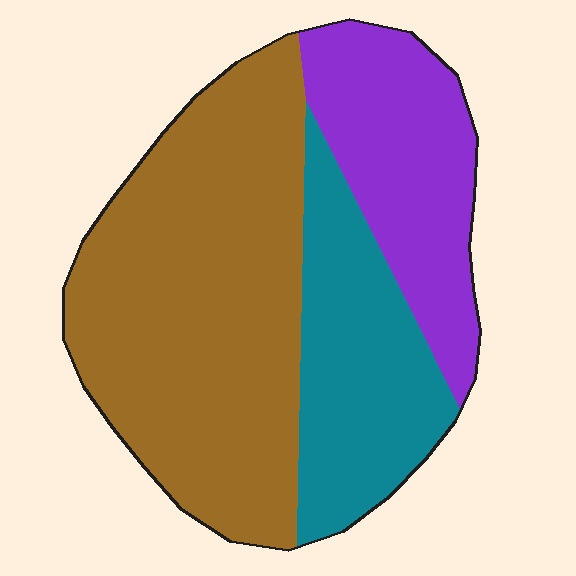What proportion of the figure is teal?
Teal takes up between a sixth and a third of the figure.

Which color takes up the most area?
Brown, at roughly 55%.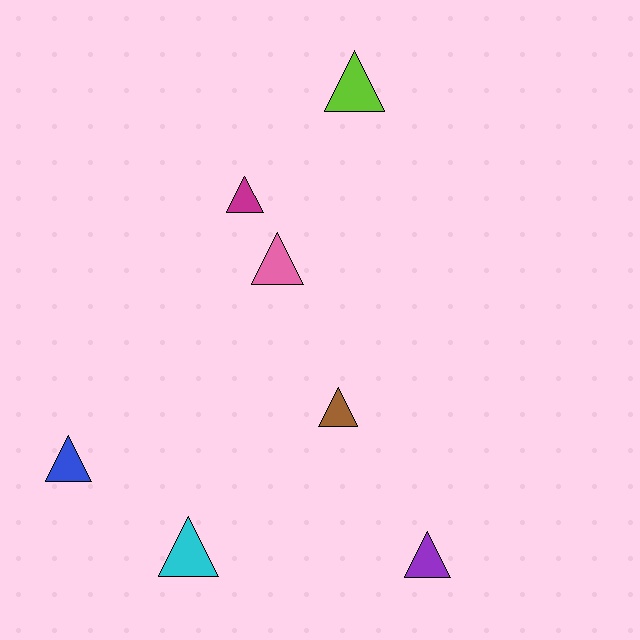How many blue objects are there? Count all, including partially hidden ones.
There is 1 blue object.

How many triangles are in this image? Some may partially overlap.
There are 7 triangles.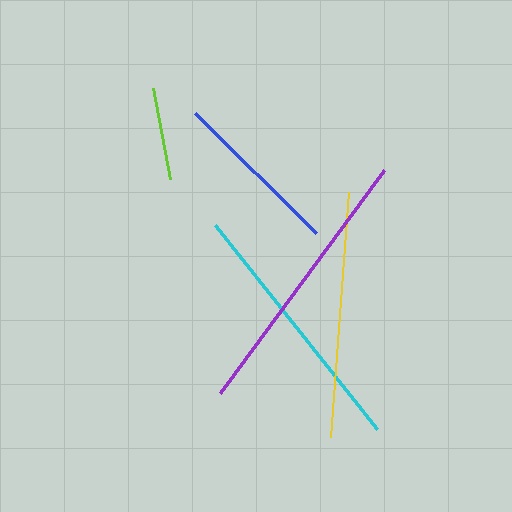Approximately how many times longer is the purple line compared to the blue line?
The purple line is approximately 1.6 times the length of the blue line.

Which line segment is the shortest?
The lime line is the shortest at approximately 93 pixels.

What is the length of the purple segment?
The purple segment is approximately 277 pixels long.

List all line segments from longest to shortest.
From longest to shortest: purple, cyan, yellow, blue, lime.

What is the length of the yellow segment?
The yellow segment is approximately 245 pixels long.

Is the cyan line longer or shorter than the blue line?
The cyan line is longer than the blue line.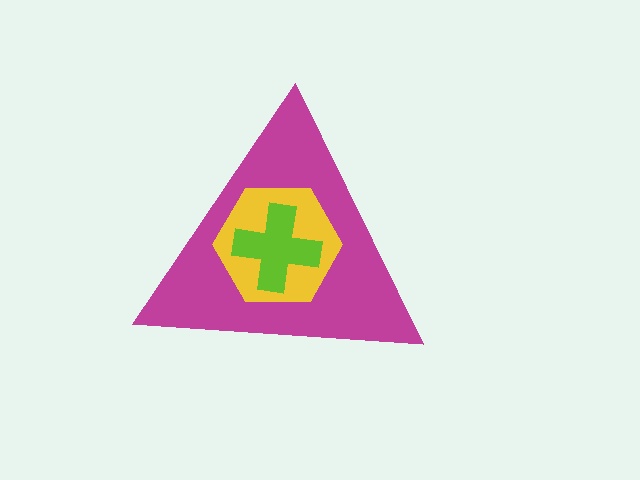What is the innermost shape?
The lime cross.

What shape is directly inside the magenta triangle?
The yellow hexagon.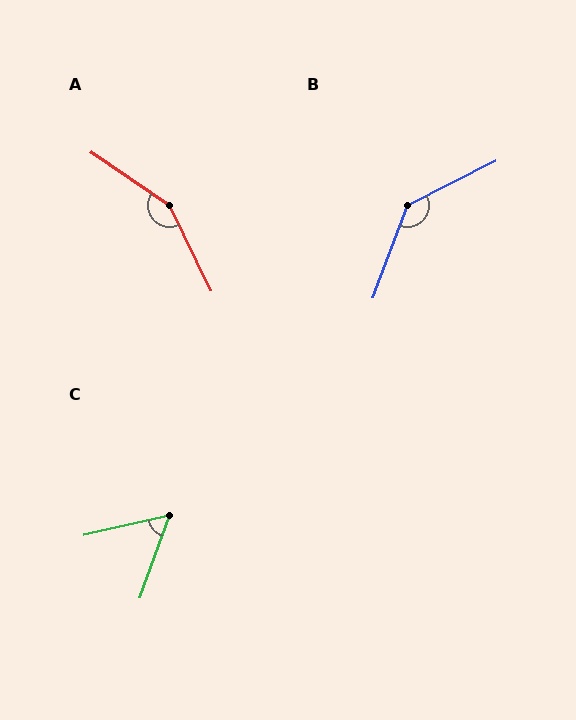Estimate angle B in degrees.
Approximately 137 degrees.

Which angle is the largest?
A, at approximately 150 degrees.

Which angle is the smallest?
C, at approximately 57 degrees.